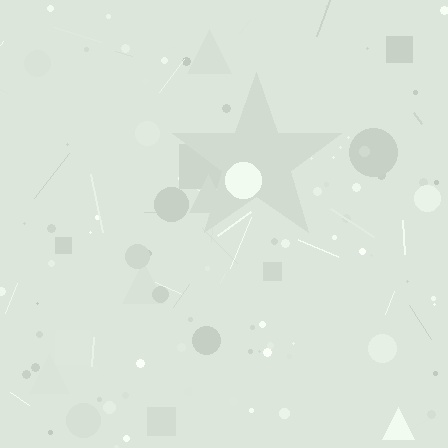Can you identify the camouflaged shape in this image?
The camouflaged shape is a star.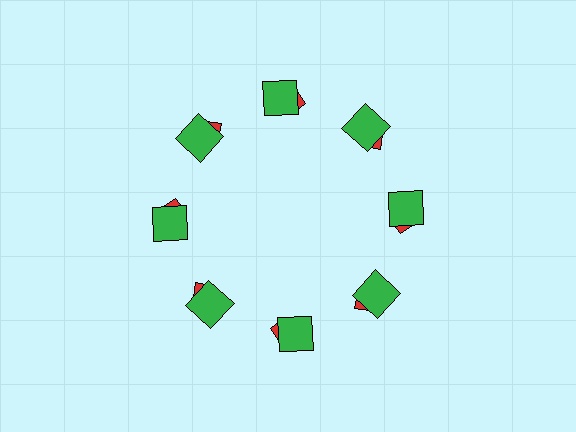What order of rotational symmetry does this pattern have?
This pattern has 8-fold rotational symmetry.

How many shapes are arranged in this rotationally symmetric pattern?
There are 16 shapes, arranged in 8 groups of 2.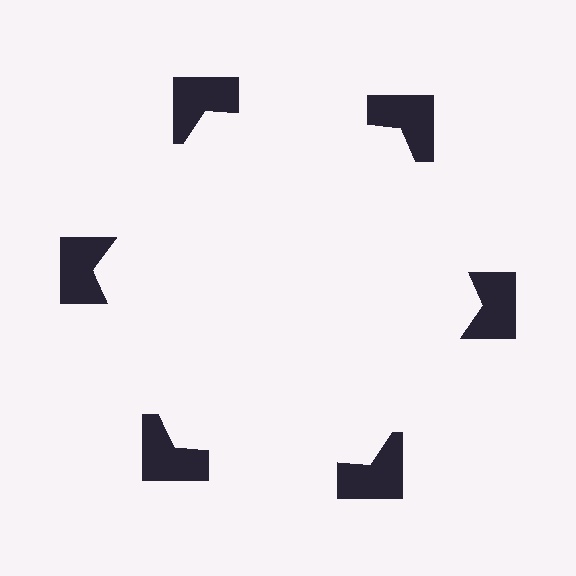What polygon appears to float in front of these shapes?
An illusory hexagon — its edges are inferred from the aligned wedge cuts in the notched squares, not physically drawn.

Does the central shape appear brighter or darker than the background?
It typically appears slightly brighter than the background, even though no actual brightness change is drawn.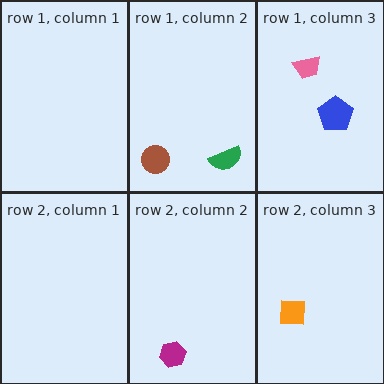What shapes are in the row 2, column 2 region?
The magenta hexagon.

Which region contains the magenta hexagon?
The row 2, column 2 region.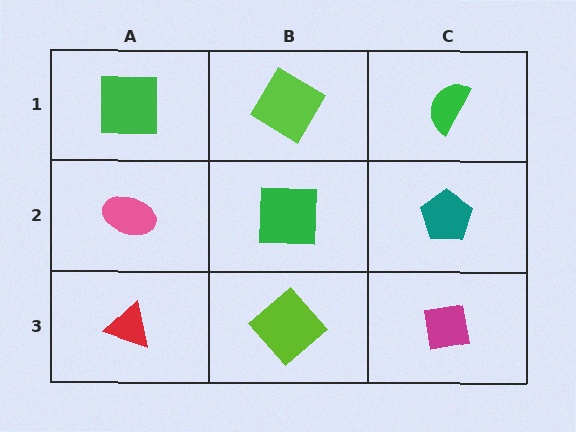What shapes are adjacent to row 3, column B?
A green square (row 2, column B), a red triangle (row 3, column A), a magenta square (row 3, column C).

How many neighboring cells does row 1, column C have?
2.